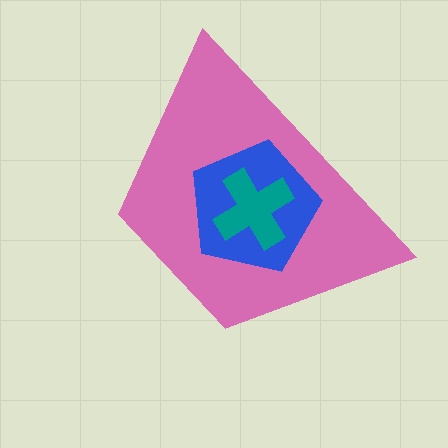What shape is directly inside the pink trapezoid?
The blue pentagon.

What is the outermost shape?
The pink trapezoid.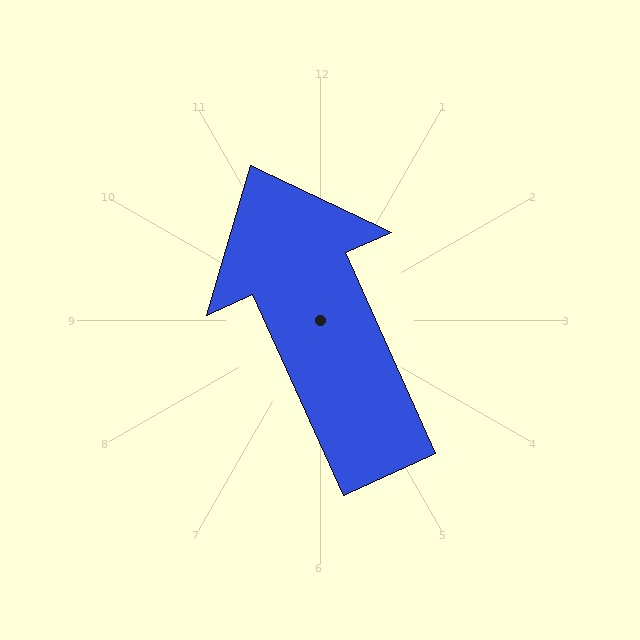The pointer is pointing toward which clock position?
Roughly 11 o'clock.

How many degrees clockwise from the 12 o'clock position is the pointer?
Approximately 336 degrees.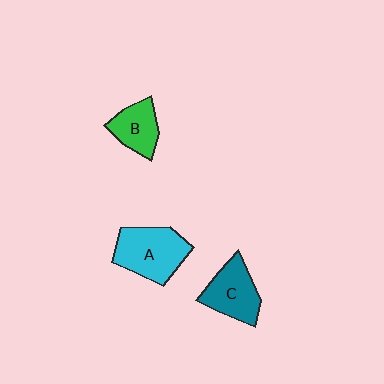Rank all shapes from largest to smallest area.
From largest to smallest: A (cyan), C (teal), B (green).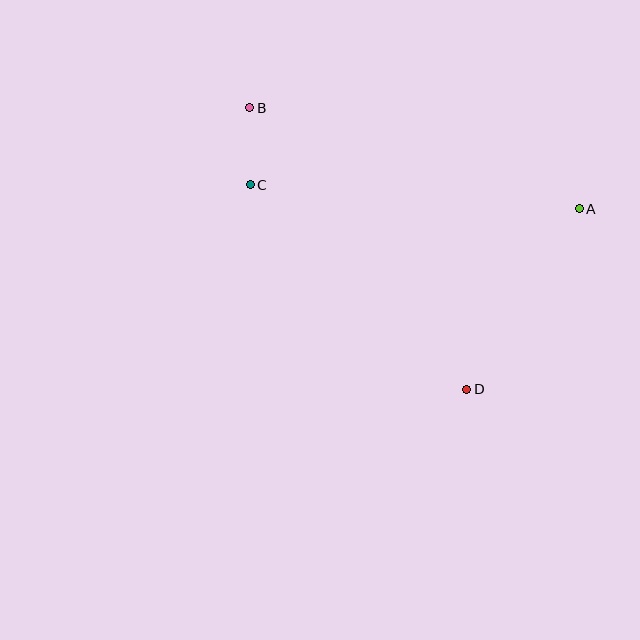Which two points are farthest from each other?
Points B and D are farthest from each other.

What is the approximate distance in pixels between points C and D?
The distance between C and D is approximately 298 pixels.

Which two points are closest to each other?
Points B and C are closest to each other.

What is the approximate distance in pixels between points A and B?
The distance between A and B is approximately 345 pixels.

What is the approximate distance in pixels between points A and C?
The distance between A and C is approximately 330 pixels.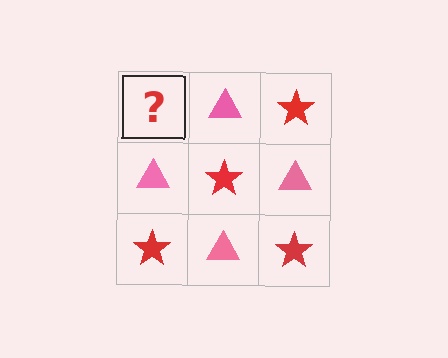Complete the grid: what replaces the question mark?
The question mark should be replaced with a red star.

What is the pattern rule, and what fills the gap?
The rule is that it alternates red star and pink triangle in a checkerboard pattern. The gap should be filled with a red star.